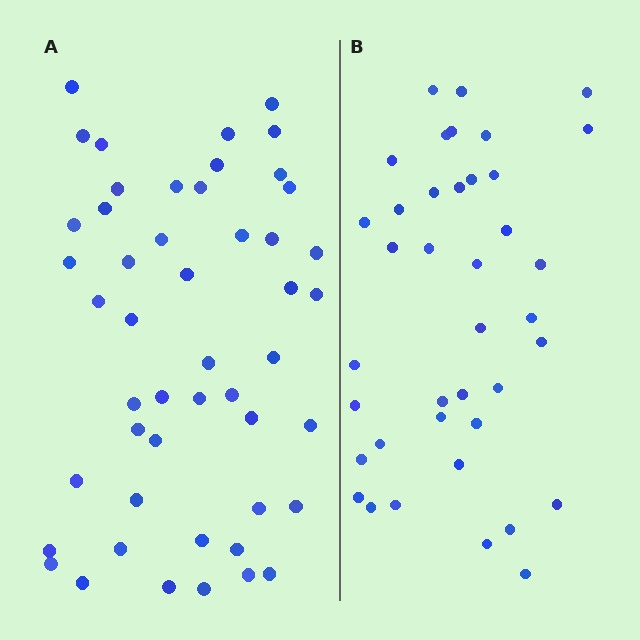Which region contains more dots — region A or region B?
Region A (the left region) has more dots.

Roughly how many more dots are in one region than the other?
Region A has roughly 10 or so more dots than region B.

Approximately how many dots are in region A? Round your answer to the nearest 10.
About 50 dots. (The exact count is 49, which rounds to 50.)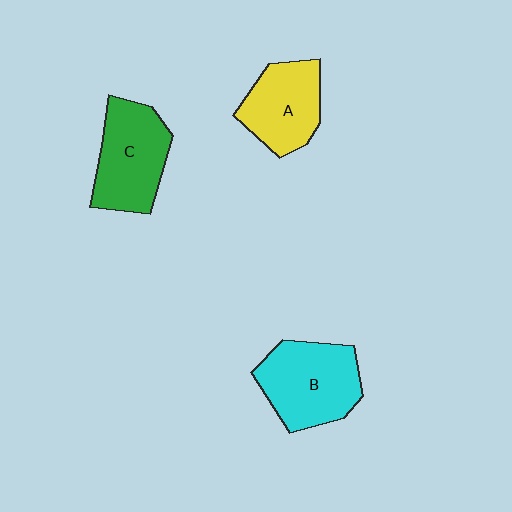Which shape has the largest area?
Shape B (cyan).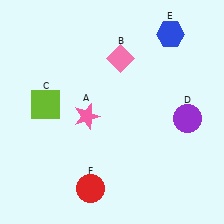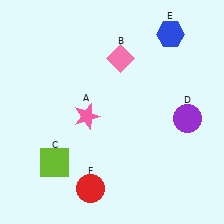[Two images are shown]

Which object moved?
The lime square (C) moved down.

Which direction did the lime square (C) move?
The lime square (C) moved down.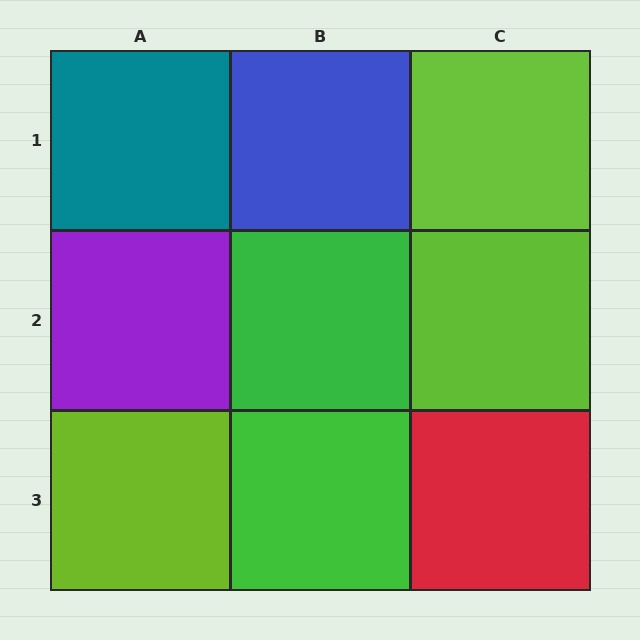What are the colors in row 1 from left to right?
Teal, blue, lime.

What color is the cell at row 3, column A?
Lime.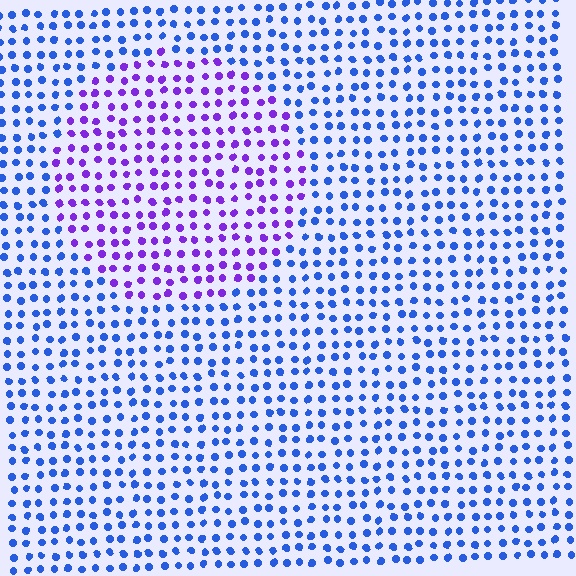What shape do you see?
I see a circle.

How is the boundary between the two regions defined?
The boundary is defined purely by a slight shift in hue (about 48 degrees). Spacing, size, and orientation are identical on both sides.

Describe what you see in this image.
The image is filled with small blue elements in a uniform arrangement. A circle-shaped region is visible where the elements are tinted to a slightly different hue, forming a subtle color boundary.